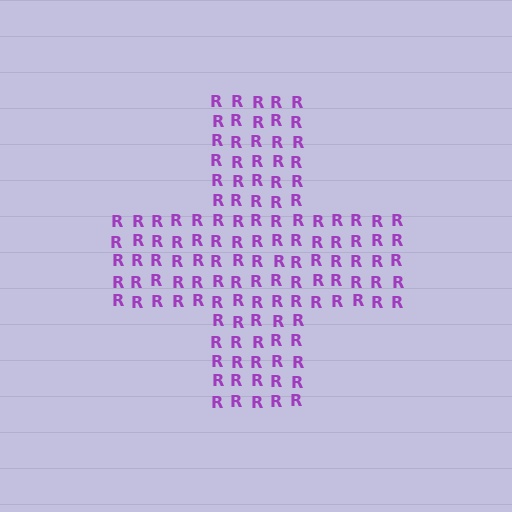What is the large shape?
The large shape is a cross.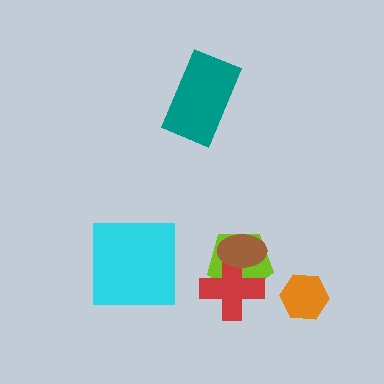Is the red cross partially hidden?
Yes, it is partially covered by another shape.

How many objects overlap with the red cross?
2 objects overlap with the red cross.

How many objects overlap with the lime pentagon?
2 objects overlap with the lime pentagon.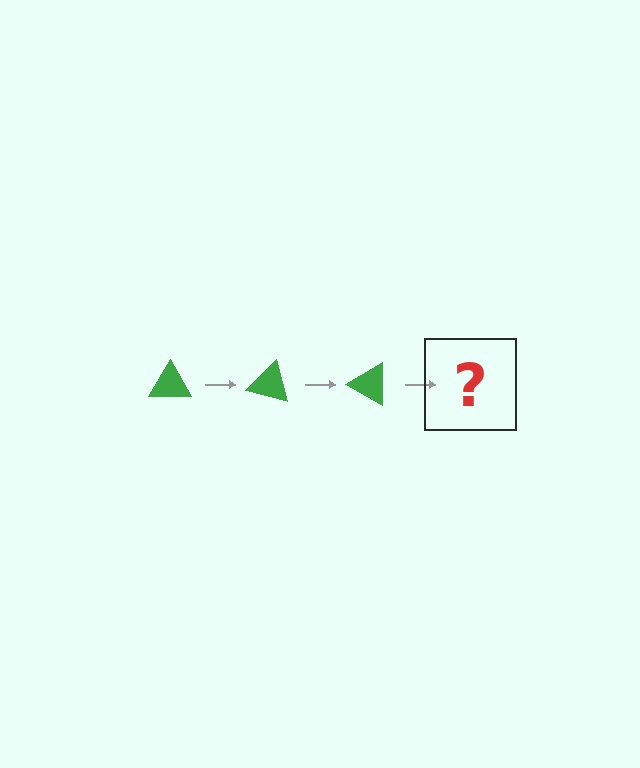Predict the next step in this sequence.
The next step is a green triangle rotated 45 degrees.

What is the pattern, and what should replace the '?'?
The pattern is that the triangle rotates 15 degrees each step. The '?' should be a green triangle rotated 45 degrees.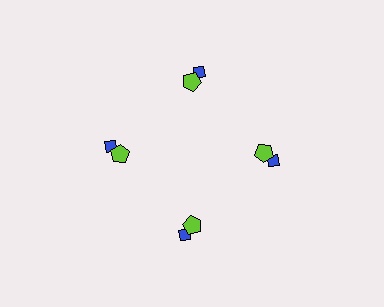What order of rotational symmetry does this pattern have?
This pattern has 4-fold rotational symmetry.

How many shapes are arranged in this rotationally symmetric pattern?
There are 8 shapes, arranged in 4 groups of 2.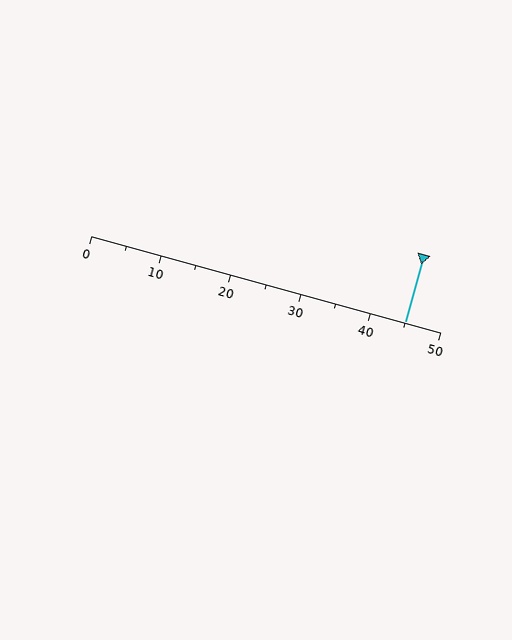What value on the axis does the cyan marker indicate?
The marker indicates approximately 45.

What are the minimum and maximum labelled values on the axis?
The axis runs from 0 to 50.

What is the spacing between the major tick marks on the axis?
The major ticks are spaced 10 apart.